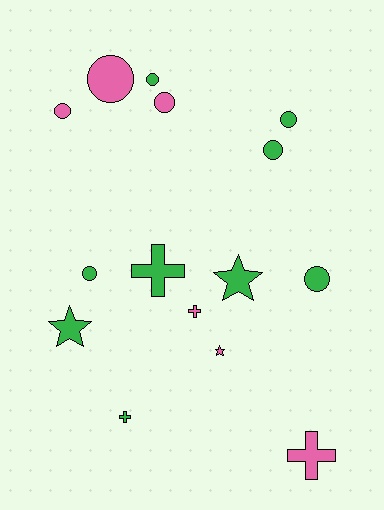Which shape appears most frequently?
Circle, with 8 objects.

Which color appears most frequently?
Green, with 9 objects.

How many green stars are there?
There are 2 green stars.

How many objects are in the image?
There are 15 objects.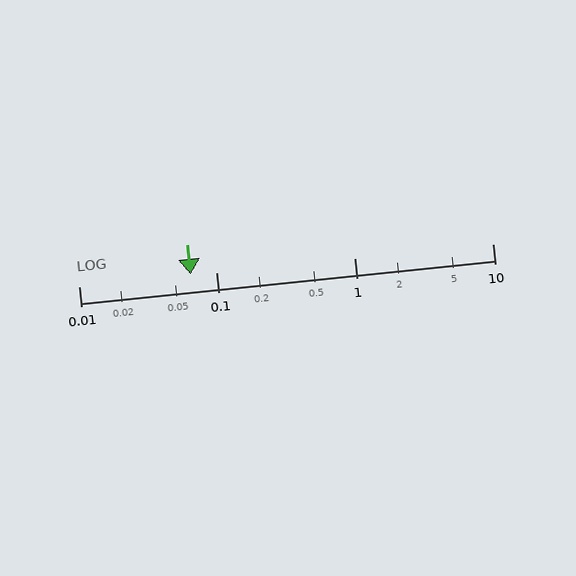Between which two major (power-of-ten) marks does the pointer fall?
The pointer is between 0.01 and 0.1.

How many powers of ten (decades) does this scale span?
The scale spans 3 decades, from 0.01 to 10.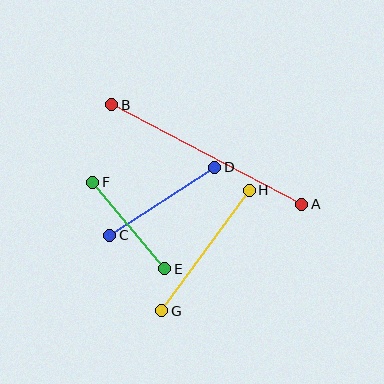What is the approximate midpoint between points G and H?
The midpoint is at approximately (206, 250) pixels.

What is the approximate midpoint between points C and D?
The midpoint is at approximately (162, 201) pixels.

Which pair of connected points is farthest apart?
Points A and B are farthest apart.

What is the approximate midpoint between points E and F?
The midpoint is at approximately (129, 226) pixels.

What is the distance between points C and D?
The distance is approximately 125 pixels.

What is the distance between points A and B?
The distance is approximately 215 pixels.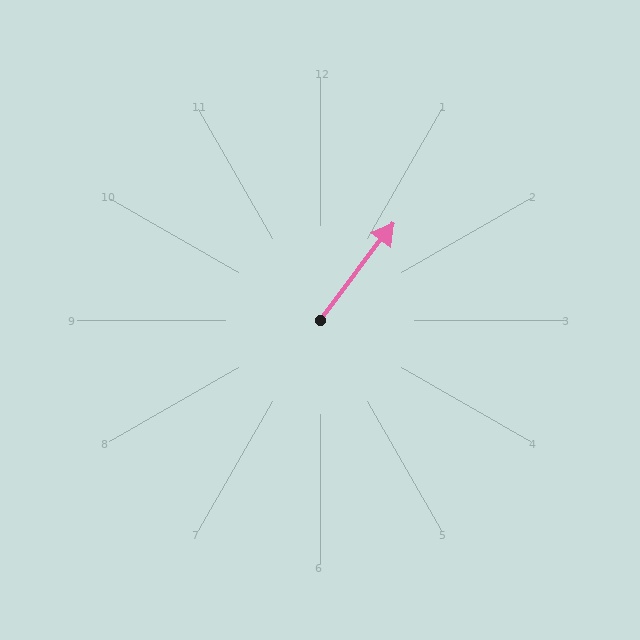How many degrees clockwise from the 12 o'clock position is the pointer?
Approximately 37 degrees.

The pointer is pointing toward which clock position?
Roughly 1 o'clock.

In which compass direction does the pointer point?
Northeast.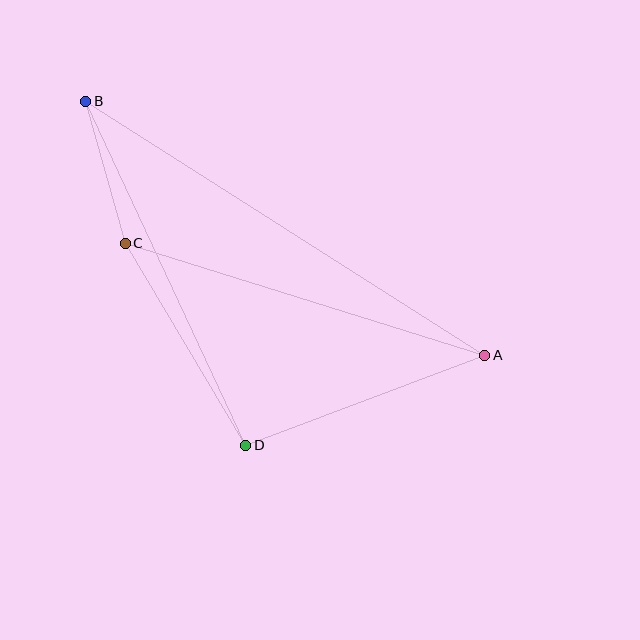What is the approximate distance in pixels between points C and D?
The distance between C and D is approximately 235 pixels.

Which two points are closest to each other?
Points B and C are closest to each other.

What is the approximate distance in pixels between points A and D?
The distance between A and D is approximately 255 pixels.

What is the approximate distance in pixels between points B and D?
The distance between B and D is approximately 379 pixels.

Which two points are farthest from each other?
Points A and B are farthest from each other.